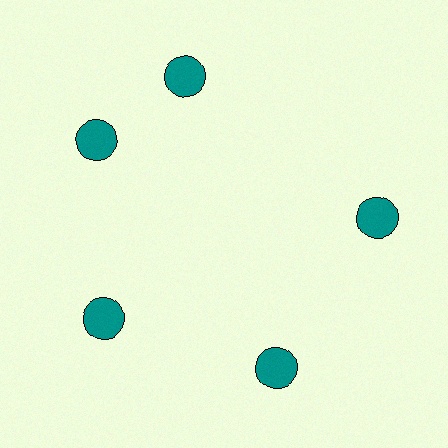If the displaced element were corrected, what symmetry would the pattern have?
It would have 5-fold rotational symmetry — the pattern would map onto itself every 72 degrees.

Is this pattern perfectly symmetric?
No. The 5 teal circles are arranged in a ring, but one element near the 1 o'clock position is rotated out of alignment along the ring, breaking the 5-fold rotational symmetry.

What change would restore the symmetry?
The symmetry would be restored by rotating it back into even spacing with its neighbors so that all 5 circles sit at equal angles and equal distance from the center.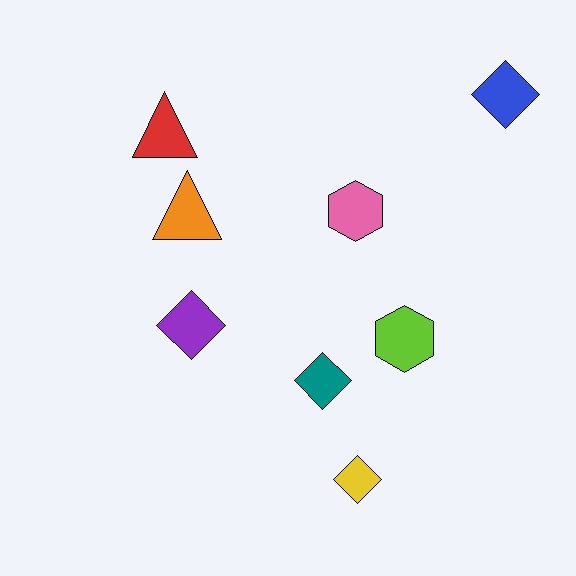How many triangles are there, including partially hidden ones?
There are 2 triangles.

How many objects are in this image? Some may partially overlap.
There are 8 objects.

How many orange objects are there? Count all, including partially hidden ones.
There is 1 orange object.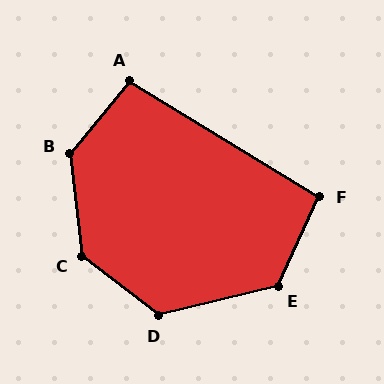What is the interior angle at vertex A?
Approximately 98 degrees (obtuse).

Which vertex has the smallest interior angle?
F, at approximately 97 degrees.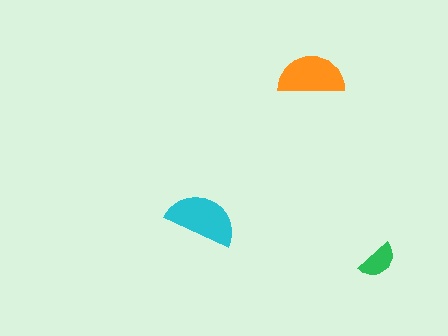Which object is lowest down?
The green semicircle is bottommost.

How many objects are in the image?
There are 3 objects in the image.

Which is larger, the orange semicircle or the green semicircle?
The orange one.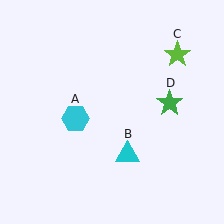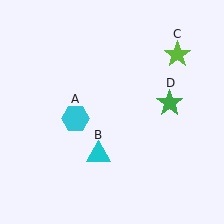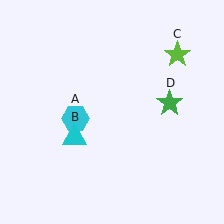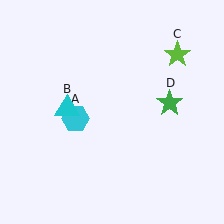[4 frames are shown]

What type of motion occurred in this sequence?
The cyan triangle (object B) rotated clockwise around the center of the scene.